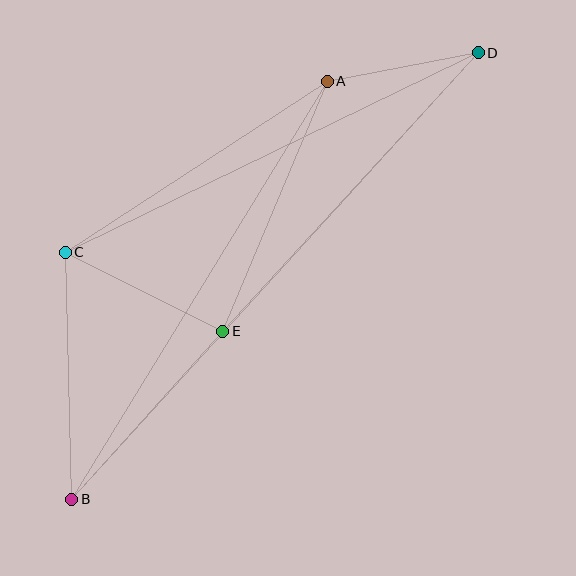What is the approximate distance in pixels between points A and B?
The distance between A and B is approximately 490 pixels.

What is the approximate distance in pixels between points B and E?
The distance between B and E is approximately 226 pixels.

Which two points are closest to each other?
Points A and D are closest to each other.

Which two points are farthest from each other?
Points B and D are farthest from each other.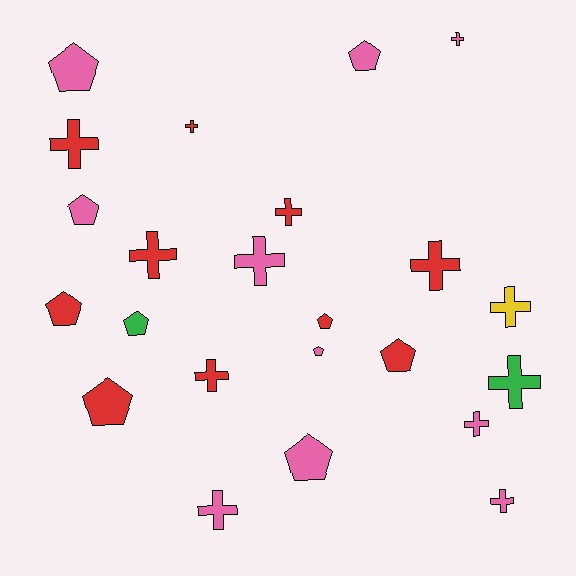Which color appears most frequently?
Red, with 10 objects.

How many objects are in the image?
There are 23 objects.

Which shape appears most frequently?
Cross, with 13 objects.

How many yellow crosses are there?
There is 1 yellow cross.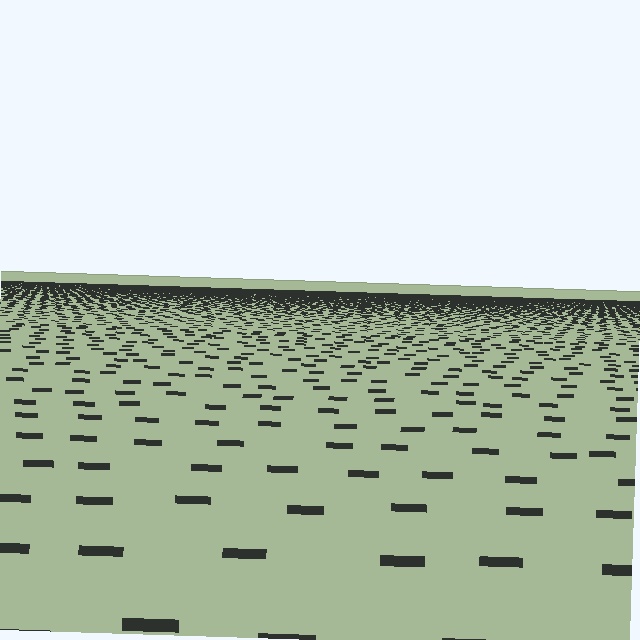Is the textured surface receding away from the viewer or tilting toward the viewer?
The surface is receding away from the viewer. Texture elements get smaller and denser toward the top.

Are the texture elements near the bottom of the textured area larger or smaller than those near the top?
Larger. Near the bottom, elements are closer to the viewer and appear at a bigger on-screen size.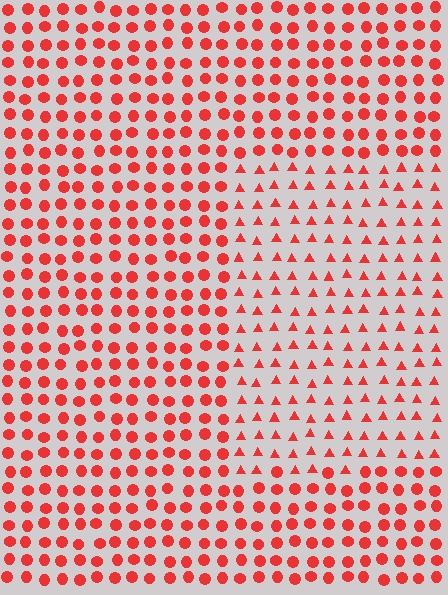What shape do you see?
I see a rectangle.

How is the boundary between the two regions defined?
The boundary is defined by a change in element shape: triangles inside vs. circles outside. All elements share the same color and spacing.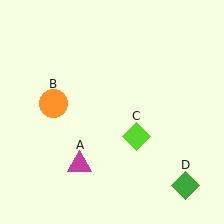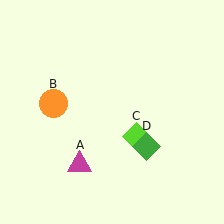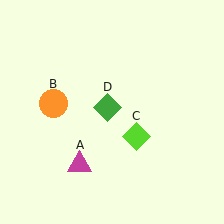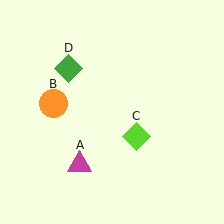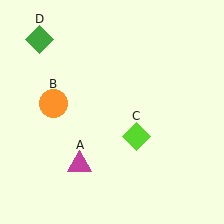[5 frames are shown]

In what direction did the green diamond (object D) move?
The green diamond (object D) moved up and to the left.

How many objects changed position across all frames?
1 object changed position: green diamond (object D).